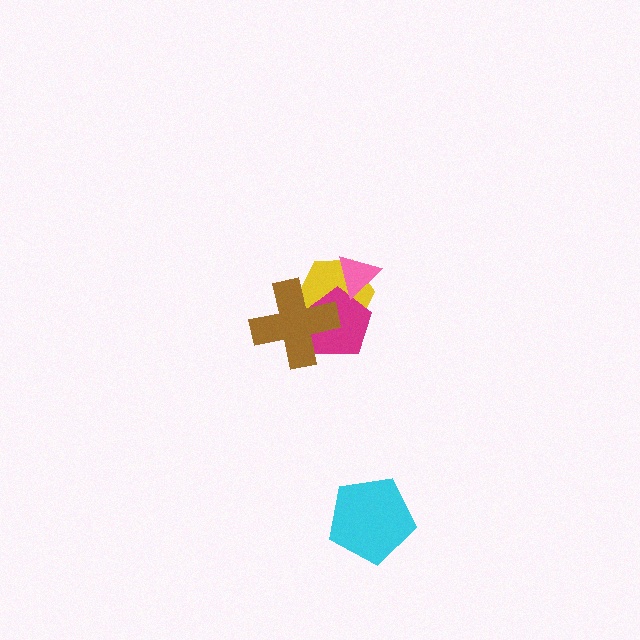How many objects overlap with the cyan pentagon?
0 objects overlap with the cyan pentagon.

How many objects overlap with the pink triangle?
2 objects overlap with the pink triangle.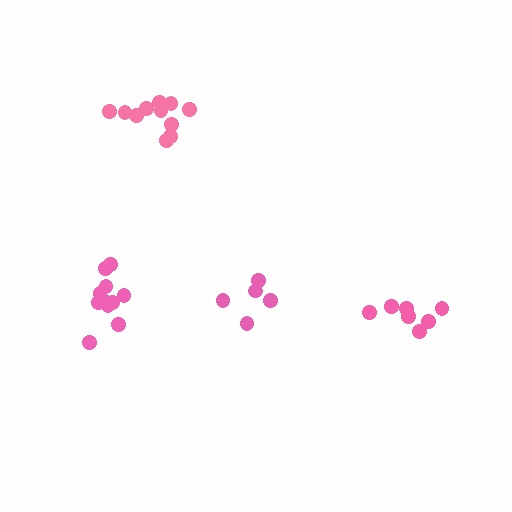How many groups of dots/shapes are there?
There are 4 groups.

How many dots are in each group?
Group 1: 11 dots, Group 2: 5 dots, Group 3: 11 dots, Group 4: 7 dots (34 total).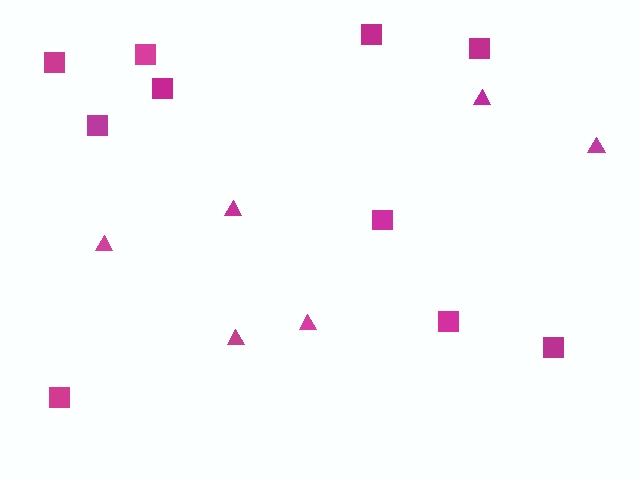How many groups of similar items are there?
There are 2 groups: one group of triangles (6) and one group of squares (10).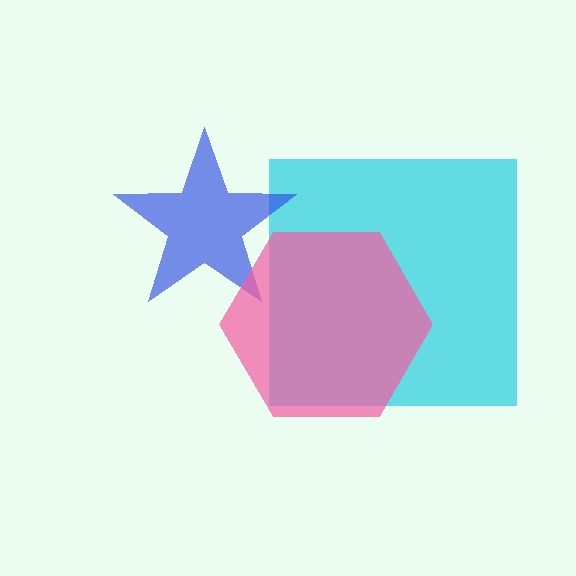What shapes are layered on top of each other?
The layered shapes are: a cyan square, a blue star, a pink hexagon.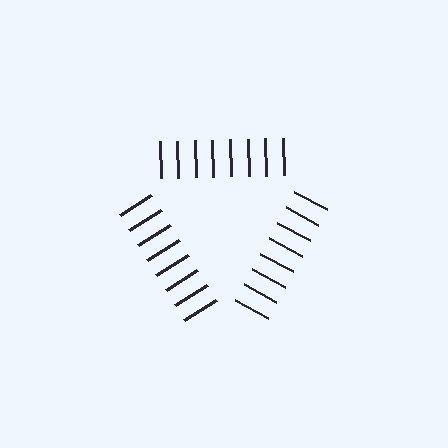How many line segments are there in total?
24 — 8 along each of the 3 edges.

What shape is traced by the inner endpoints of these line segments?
An illusory triangle — the line segments terminate on its edges but no continuous stroke is drawn.